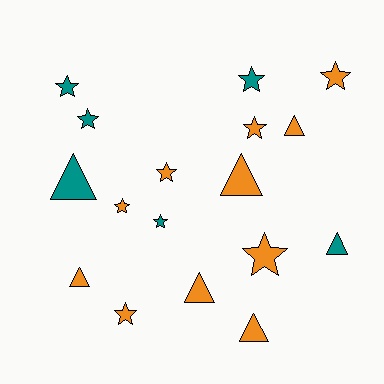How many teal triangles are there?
There are 2 teal triangles.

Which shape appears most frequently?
Star, with 10 objects.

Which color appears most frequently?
Orange, with 11 objects.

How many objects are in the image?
There are 17 objects.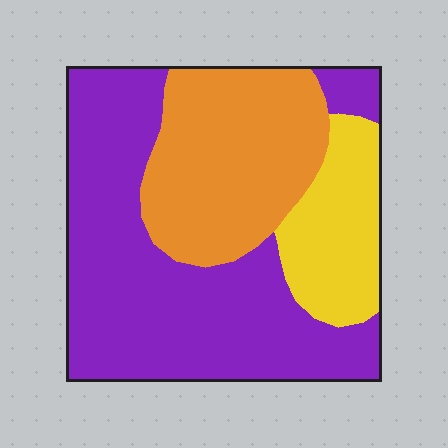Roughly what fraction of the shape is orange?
Orange covers roughly 30% of the shape.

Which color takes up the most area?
Purple, at roughly 55%.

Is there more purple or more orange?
Purple.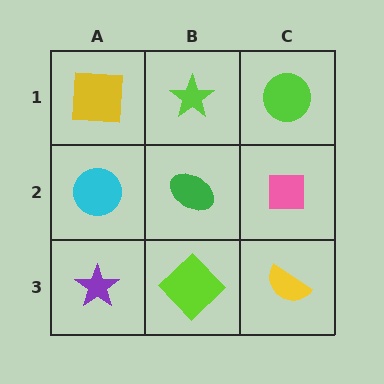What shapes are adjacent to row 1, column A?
A cyan circle (row 2, column A), a lime star (row 1, column B).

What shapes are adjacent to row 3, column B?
A green ellipse (row 2, column B), a purple star (row 3, column A), a yellow semicircle (row 3, column C).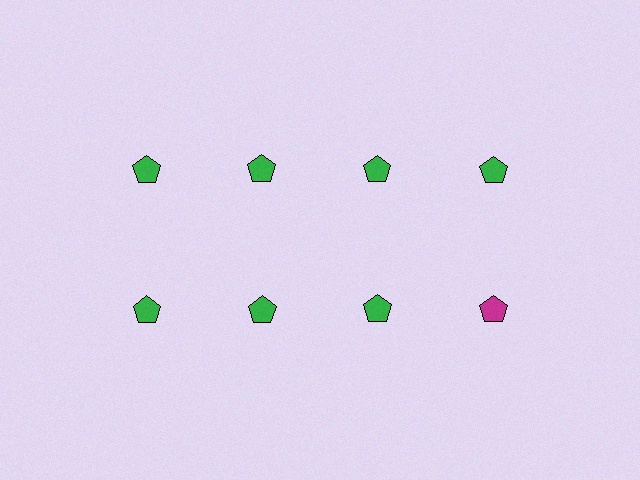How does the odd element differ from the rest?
It has a different color: magenta instead of green.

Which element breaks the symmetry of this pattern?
The magenta pentagon in the second row, second from right column breaks the symmetry. All other shapes are green pentagons.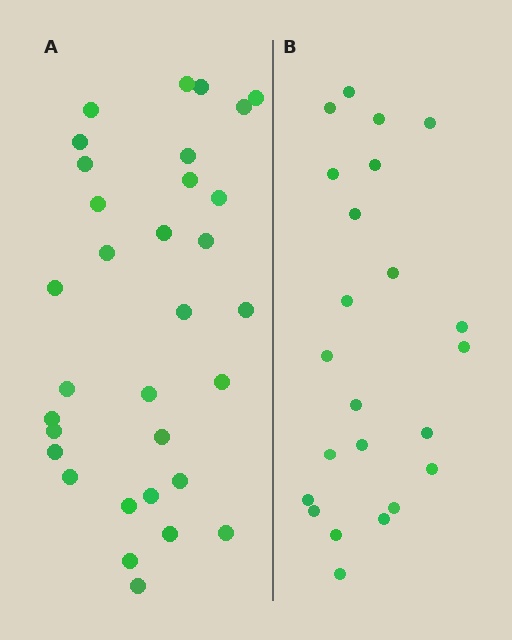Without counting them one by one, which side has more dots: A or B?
Region A (the left region) has more dots.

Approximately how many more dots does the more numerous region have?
Region A has roughly 8 or so more dots than region B.